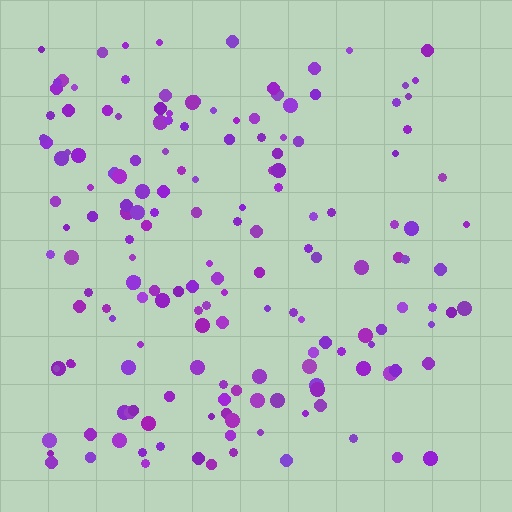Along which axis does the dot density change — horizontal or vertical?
Horizontal.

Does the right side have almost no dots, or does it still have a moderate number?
Still a moderate number, just noticeably fewer than the left.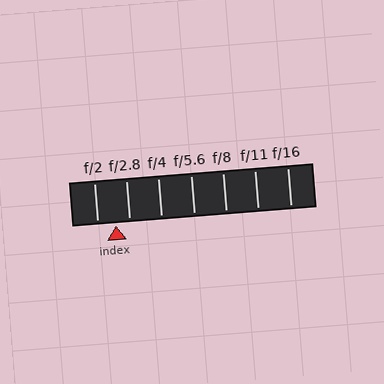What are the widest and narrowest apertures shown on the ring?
The widest aperture shown is f/2 and the narrowest is f/16.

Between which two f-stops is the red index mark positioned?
The index mark is between f/2 and f/2.8.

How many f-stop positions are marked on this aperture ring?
There are 7 f-stop positions marked.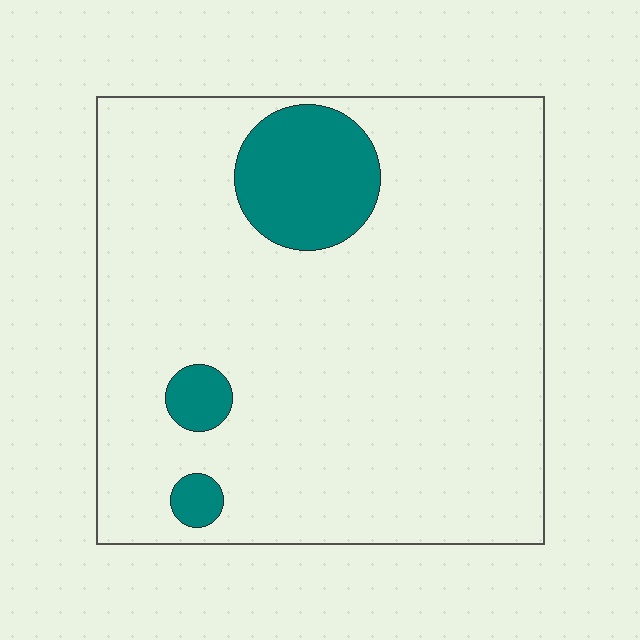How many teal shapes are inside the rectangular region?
3.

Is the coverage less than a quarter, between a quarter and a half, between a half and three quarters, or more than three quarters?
Less than a quarter.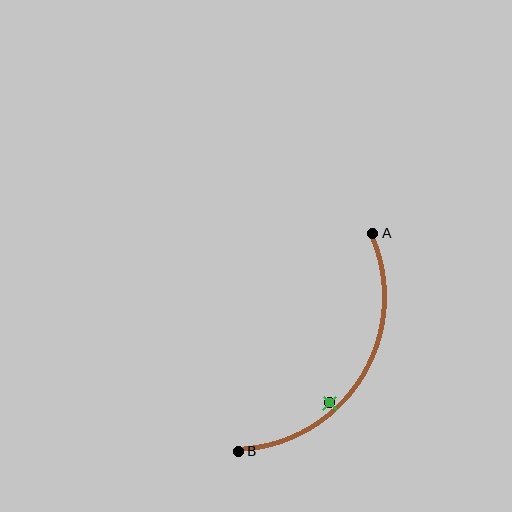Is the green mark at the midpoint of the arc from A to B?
No — the green mark does not lie on the arc at all. It sits slightly inside the curve.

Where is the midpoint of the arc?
The arc midpoint is the point on the curve farthest from the straight line joining A and B. It sits to the right of that line.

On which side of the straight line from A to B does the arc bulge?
The arc bulges to the right of the straight line connecting A and B.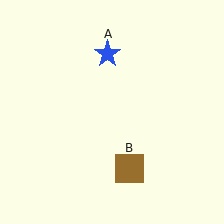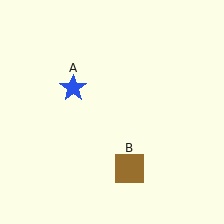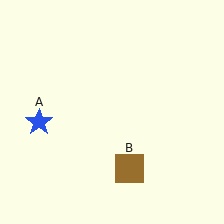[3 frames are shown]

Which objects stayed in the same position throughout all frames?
Brown square (object B) remained stationary.